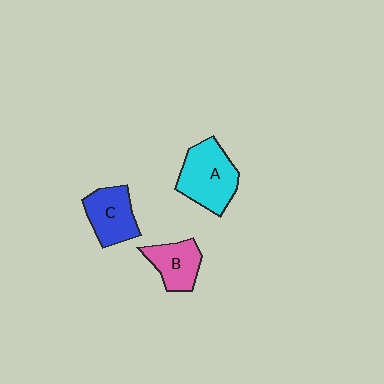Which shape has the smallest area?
Shape B (pink).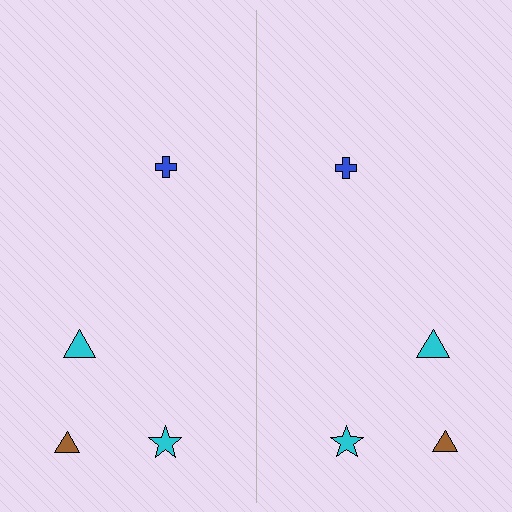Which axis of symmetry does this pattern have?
The pattern has a vertical axis of symmetry running through the center of the image.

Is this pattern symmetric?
Yes, this pattern has bilateral (reflection) symmetry.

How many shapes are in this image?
There are 8 shapes in this image.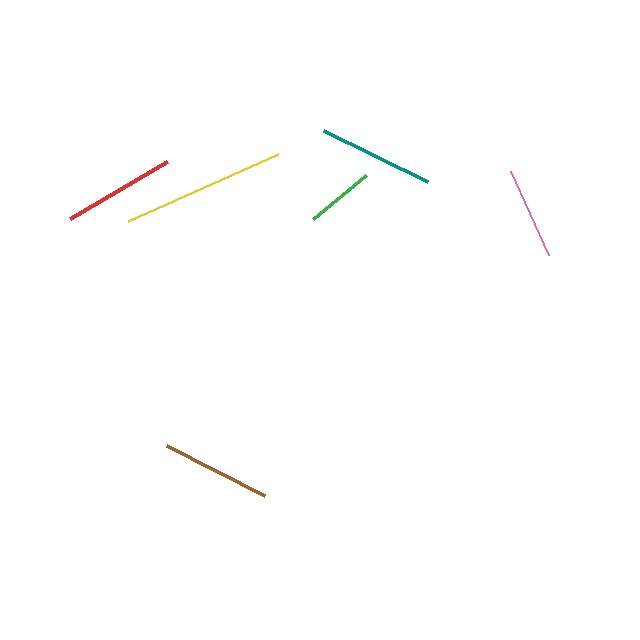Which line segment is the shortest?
The green line is the shortest at approximately 68 pixels.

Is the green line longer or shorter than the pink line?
The pink line is longer than the green line.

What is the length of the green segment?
The green segment is approximately 68 pixels long.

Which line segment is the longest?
The yellow line is the longest at approximately 164 pixels.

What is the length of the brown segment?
The brown segment is approximately 111 pixels long.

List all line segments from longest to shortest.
From longest to shortest: yellow, teal, red, brown, pink, green.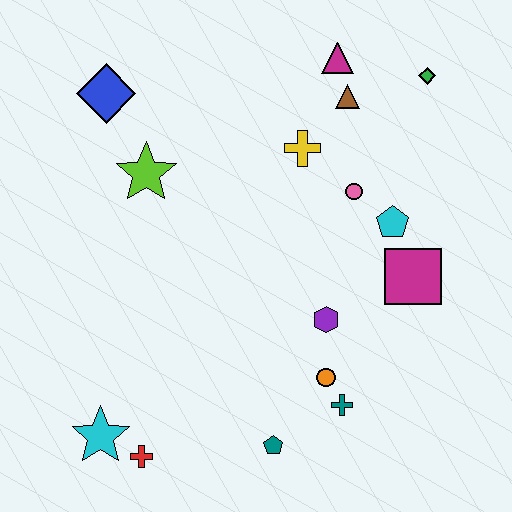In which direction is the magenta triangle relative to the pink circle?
The magenta triangle is above the pink circle.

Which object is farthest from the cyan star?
The green diamond is farthest from the cyan star.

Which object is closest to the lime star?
The blue diamond is closest to the lime star.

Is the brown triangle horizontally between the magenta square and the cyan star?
Yes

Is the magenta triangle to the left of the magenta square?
Yes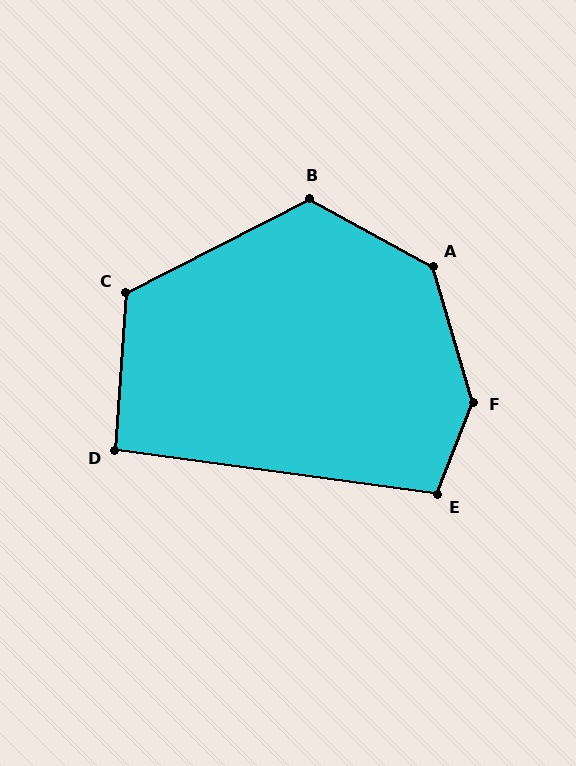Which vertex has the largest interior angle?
F, at approximately 142 degrees.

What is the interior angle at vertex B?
Approximately 124 degrees (obtuse).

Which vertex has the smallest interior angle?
D, at approximately 94 degrees.